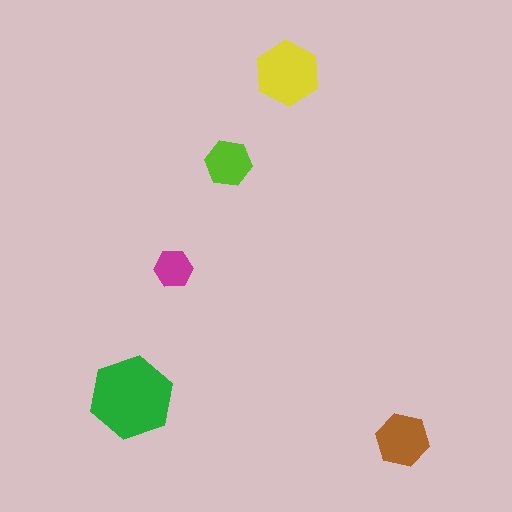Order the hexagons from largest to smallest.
the green one, the yellow one, the brown one, the lime one, the magenta one.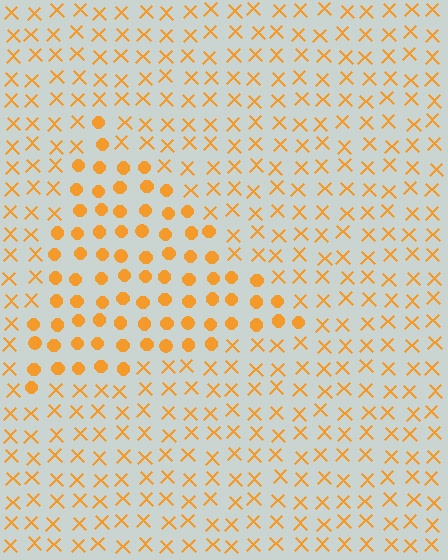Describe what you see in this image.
The image is filled with small orange elements arranged in a uniform grid. A triangle-shaped region contains circles, while the surrounding area contains X marks. The boundary is defined purely by the change in element shape.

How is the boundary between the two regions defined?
The boundary is defined by a change in element shape: circles inside vs. X marks outside. All elements share the same color and spacing.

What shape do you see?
I see a triangle.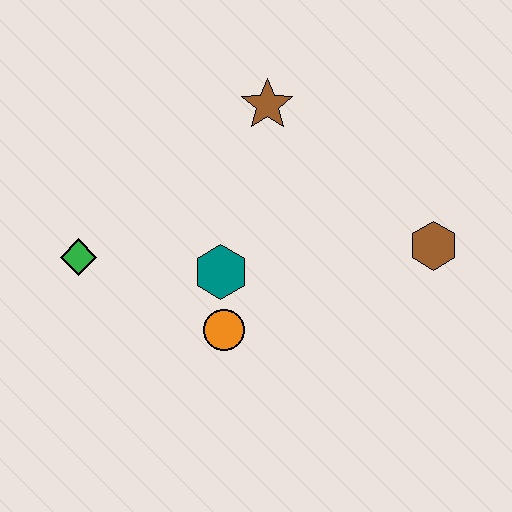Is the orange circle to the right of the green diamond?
Yes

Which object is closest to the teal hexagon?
The orange circle is closest to the teal hexagon.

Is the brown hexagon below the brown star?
Yes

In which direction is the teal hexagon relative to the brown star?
The teal hexagon is below the brown star.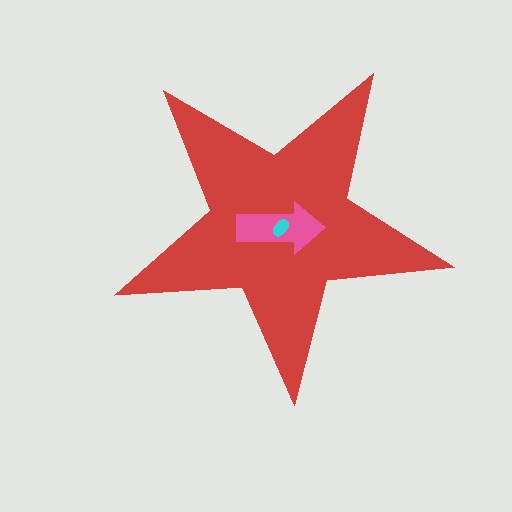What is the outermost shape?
The red star.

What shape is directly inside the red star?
The pink arrow.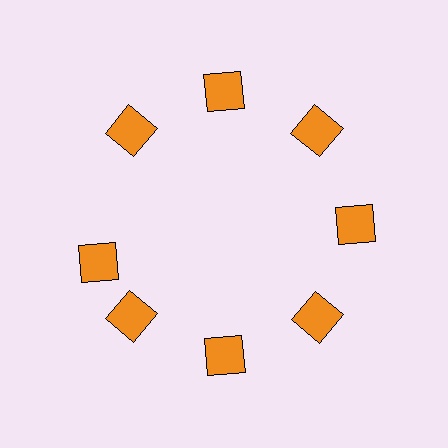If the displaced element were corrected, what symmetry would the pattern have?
It would have 8-fold rotational symmetry — the pattern would map onto itself every 45 degrees.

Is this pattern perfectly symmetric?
No. The 8 orange squares are arranged in a ring, but one element near the 9 o'clock position is rotated out of alignment along the ring, breaking the 8-fold rotational symmetry.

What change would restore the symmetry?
The symmetry would be restored by rotating it back into even spacing with its neighbors so that all 8 squares sit at equal angles and equal distance from the center.